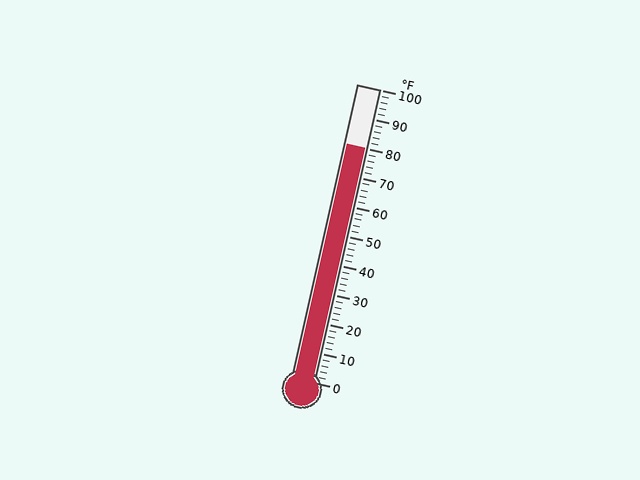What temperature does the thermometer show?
The thermometer shows approximately 80°F.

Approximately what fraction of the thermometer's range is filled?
The thermometer is filled to approximately 80% of its range.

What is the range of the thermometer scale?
The thermometer scale ranges from 0°F to 100°F.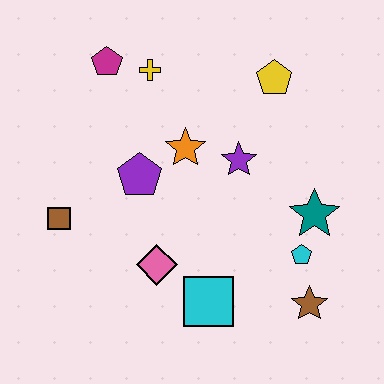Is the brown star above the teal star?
No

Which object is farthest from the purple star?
The brown square is farthest from the purple star.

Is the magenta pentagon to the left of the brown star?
Yes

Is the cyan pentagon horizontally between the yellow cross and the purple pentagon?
No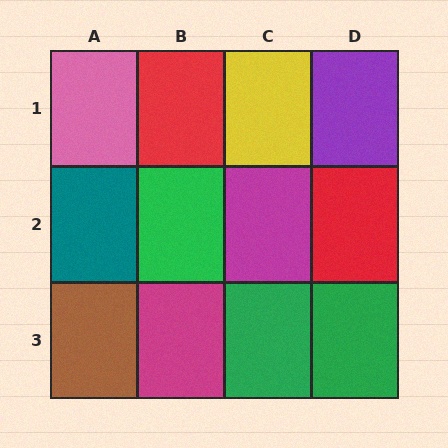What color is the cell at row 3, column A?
Brown.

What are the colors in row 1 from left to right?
Pink, red, yellow, purple.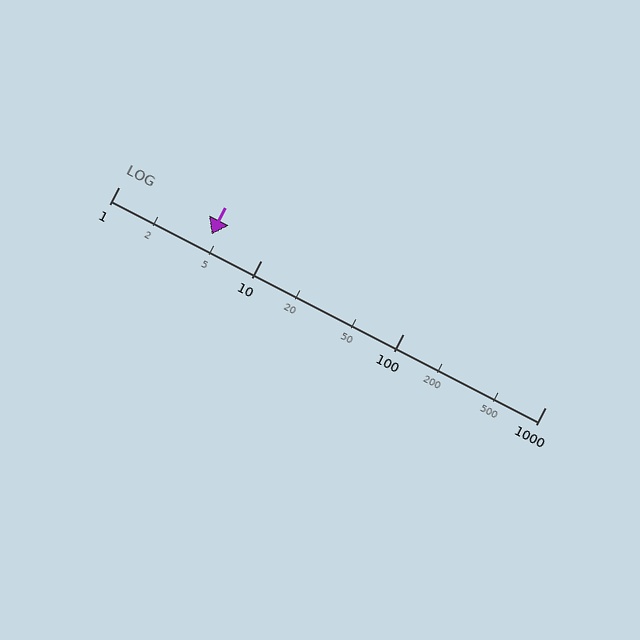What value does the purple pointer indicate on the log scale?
The pointer indicates approximately 4.5.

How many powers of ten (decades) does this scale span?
The scale spans 3 decades, from 1 to 1000.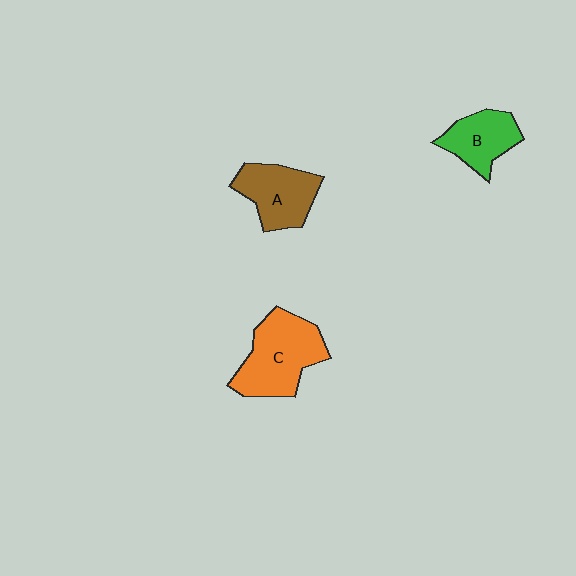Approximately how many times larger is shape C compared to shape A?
Approximately 1.3 times.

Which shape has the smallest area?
Shape B (green).